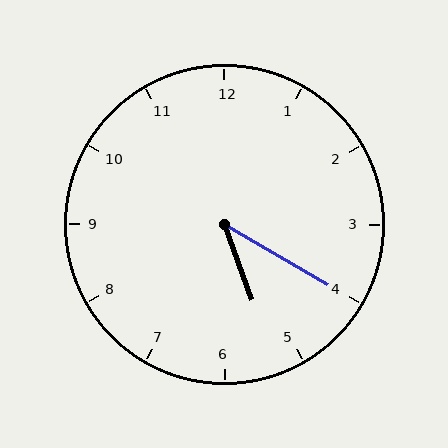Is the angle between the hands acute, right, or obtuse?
It is acute.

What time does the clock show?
5:20.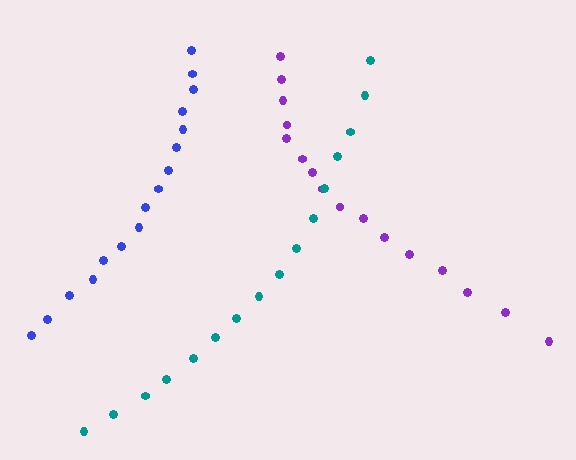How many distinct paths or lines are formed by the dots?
There are 3 distinct paths.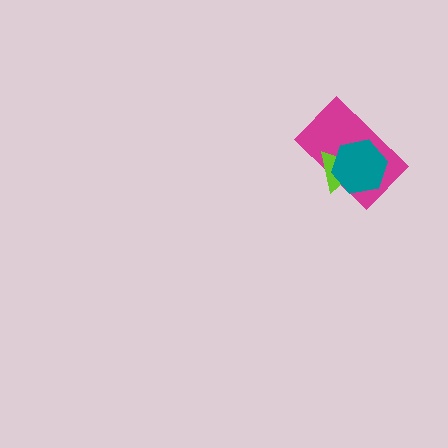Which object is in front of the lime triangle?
The teal hexagon is in front of the lime triangle.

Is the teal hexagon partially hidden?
No, no other shape covers it.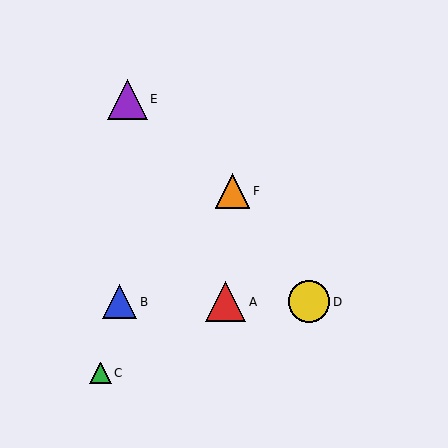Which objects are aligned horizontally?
Objects A, B, D are aligned horizontally.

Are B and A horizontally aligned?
Yes, both are at y≈302.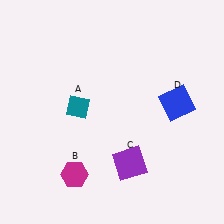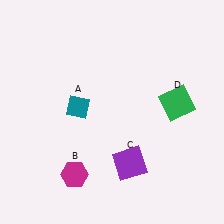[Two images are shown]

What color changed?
The square (D) changed from blue in Image 1 to green in Image 2.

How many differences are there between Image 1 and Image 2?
There is 1 difference between the two images.